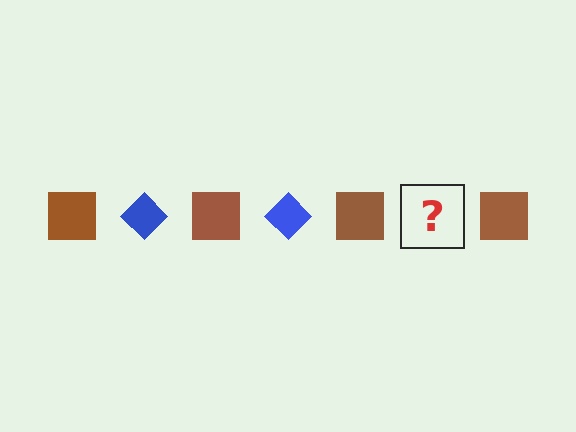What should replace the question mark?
The question mark should be replaced with a blue diamond.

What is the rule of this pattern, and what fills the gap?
The rule is that the pattern alternates between brown square and blue diamond. The gap should be filled with a blue diamond.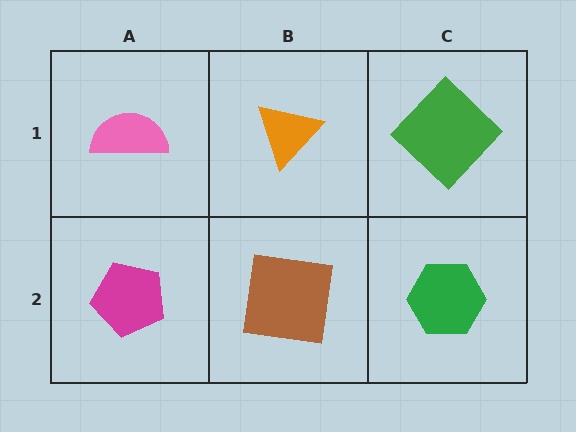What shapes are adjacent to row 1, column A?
A magenta pentagon (row 2, column A), an orange triangle (row 1, column B).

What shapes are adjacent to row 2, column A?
A pink semicircle (row 1, column A), a brown square (row 2, column B).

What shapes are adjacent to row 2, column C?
A green diamond (row 1, column C), a brown square (row 2, column B).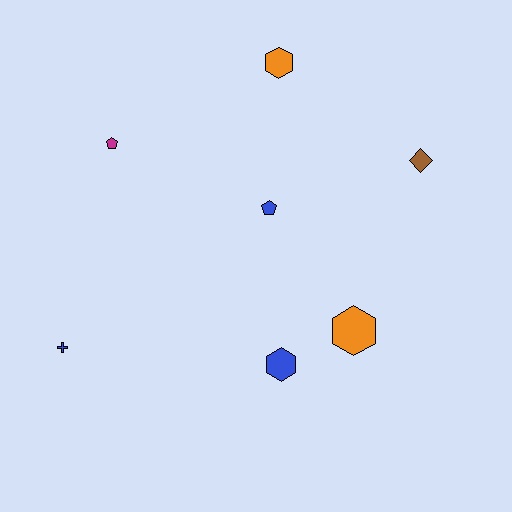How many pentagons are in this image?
There are 2 pentagons.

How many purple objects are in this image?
There are no purple objects.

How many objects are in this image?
There are 7 objects.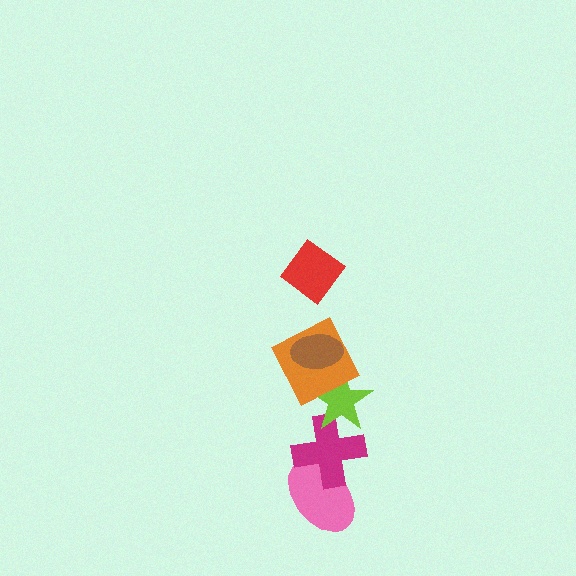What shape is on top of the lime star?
The orange square is on top of the lime star.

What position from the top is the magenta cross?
The magenta cross is 5th from the top.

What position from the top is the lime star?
The lime star is 4th from the top.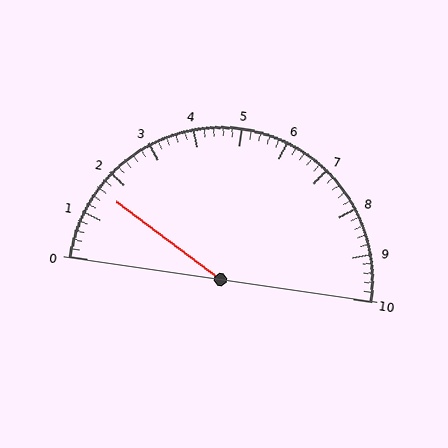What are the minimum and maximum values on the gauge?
The gauge ranges from 0 to 10.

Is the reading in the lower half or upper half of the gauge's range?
The reading is in the lower half of the range (0 to 10).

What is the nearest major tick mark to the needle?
The nearest major tick mark is 2.